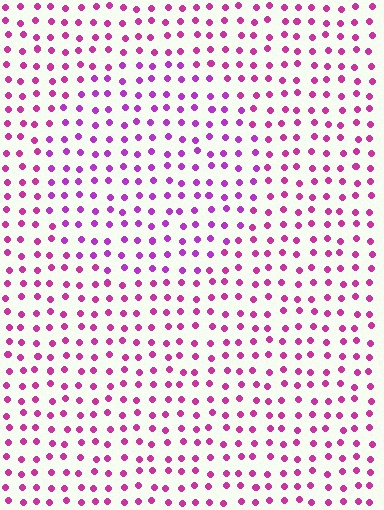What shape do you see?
I see a circle.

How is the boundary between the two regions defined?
The boundary is defined purely by a slight shift in hue (about 24 degrees). Spacing, size, and orientation are identical on both sides.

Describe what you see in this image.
The image is filled with small magenta elements in a uniform arrangement. A circle-shaped region is visible where the elements are tinted to a slightly different hue, forming a subtle color boundary.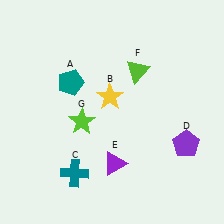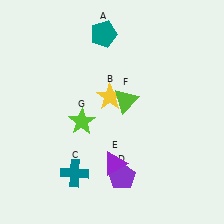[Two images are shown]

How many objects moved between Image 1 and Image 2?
3 objects moved between the two images.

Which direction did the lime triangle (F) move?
The lime triangle (F) moved down.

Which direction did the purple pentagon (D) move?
The purple pentagon (D) moved left.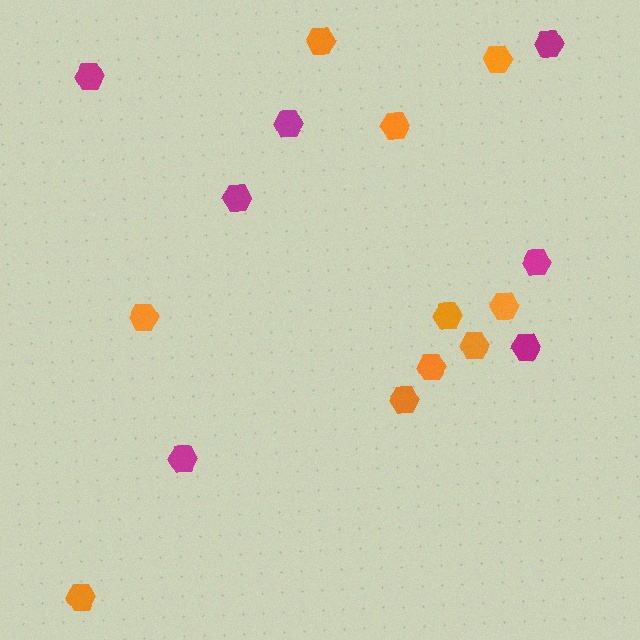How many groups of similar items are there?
There are 2 groups: one group of magenta hexagons (7) and one group of orange hexagons (10).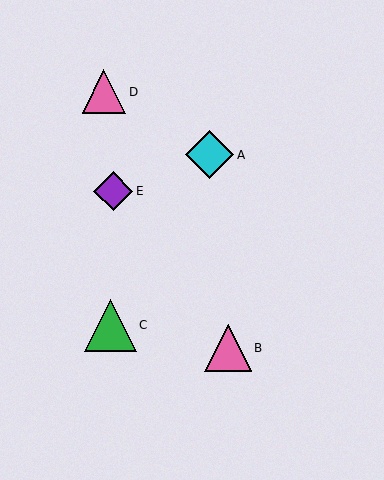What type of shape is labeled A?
Shape A is a cyan diamond.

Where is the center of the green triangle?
The center of the green triangle is at (111, 325).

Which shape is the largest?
The green triangle (labeled C) is the largest.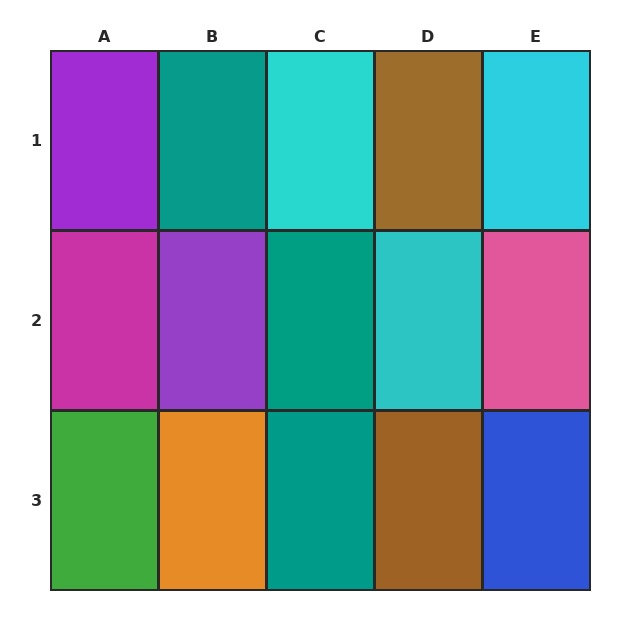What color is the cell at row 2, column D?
Cyan.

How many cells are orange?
1 cell is orange.